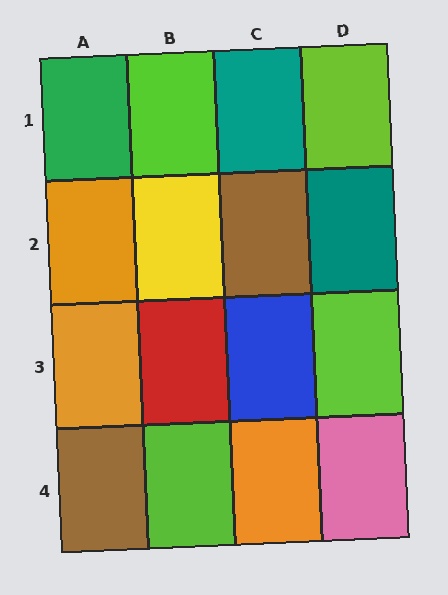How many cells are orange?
3 cells are orange.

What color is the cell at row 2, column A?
Orange.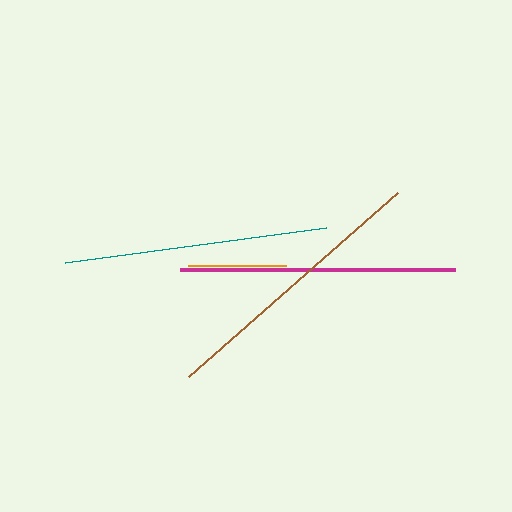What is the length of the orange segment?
The orange segment is approximately 98 pixels long.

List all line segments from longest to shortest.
From longest to shortest: brown, magenta, teal, orange.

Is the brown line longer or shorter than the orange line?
The brown line is longer than the orange line.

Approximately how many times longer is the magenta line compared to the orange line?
The magenta line is approximately 2.8 times the length of the orange line.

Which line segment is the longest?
The brown line is the longest at approximately 280 pixels.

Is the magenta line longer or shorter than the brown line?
The brown line is longer than the magenta line.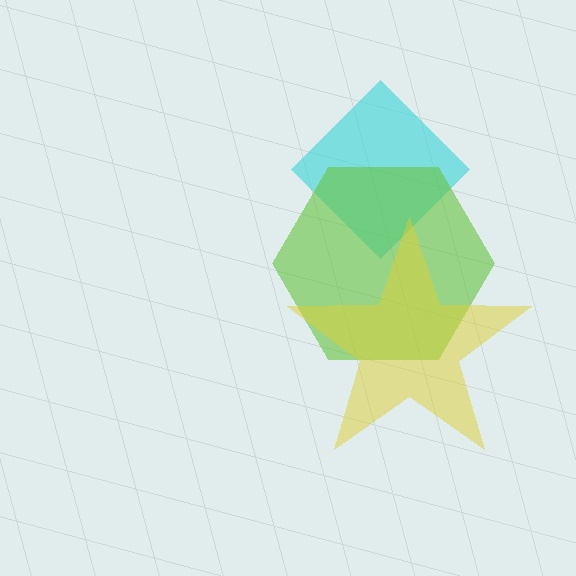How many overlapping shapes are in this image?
There are 3 overlapping shapes in the image.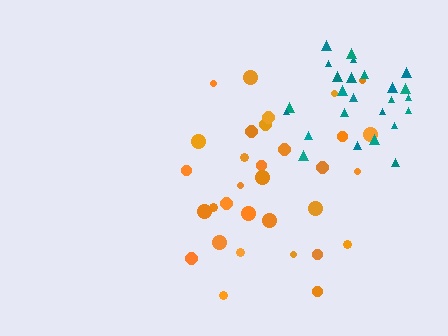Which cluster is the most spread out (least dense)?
Orange.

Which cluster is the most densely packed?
Teal.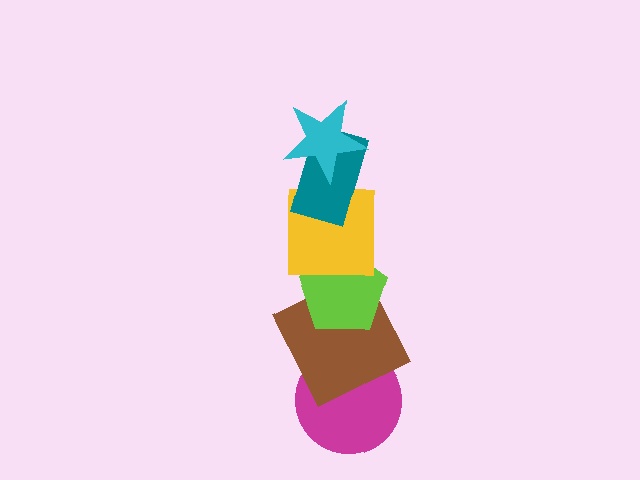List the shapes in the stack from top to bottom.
From top to bottom: the cyan star, the teal rectangle, the yellow square, the lime pentagon, the brown square, the magenta circle.